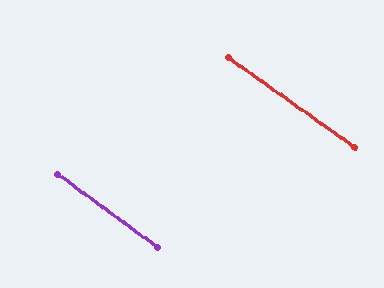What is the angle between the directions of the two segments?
Approximately 1 degree.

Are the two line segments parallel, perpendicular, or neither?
Parallel — their directions differ by only 1.1°.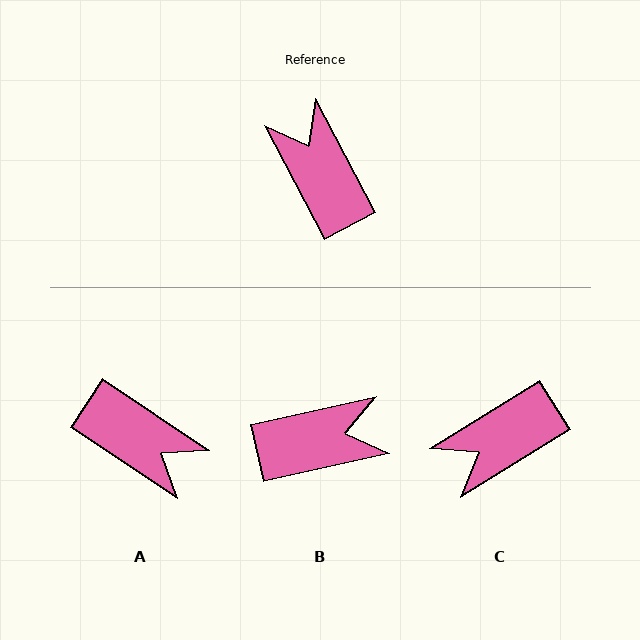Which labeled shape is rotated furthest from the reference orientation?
A, about 151 degrees away.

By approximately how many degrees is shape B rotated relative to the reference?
Approximately 105 degrees clockwise.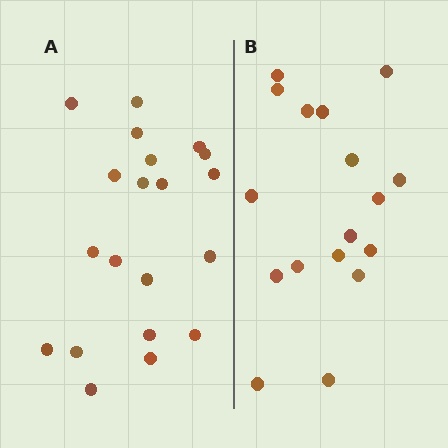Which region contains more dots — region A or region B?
Region A (the left region) has more dots.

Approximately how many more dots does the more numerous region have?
Region A has just a few more — roughly 2 or 3 more dots than region B.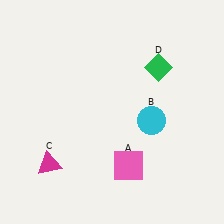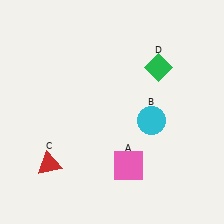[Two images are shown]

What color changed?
The triangle (C) changed from magenta in Image 1 to red in Image 2.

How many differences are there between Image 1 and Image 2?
There is 1 difference between the two images.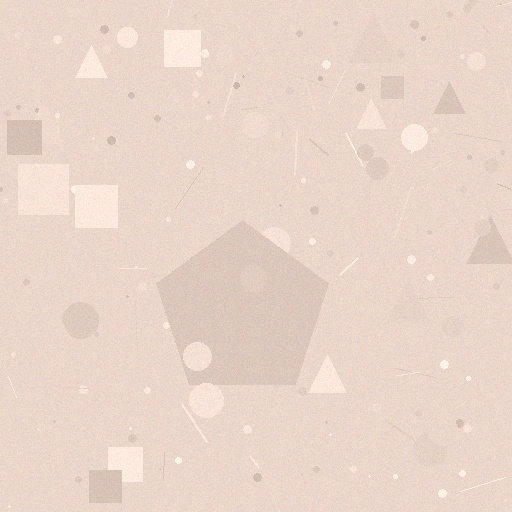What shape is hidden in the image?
A pentagon is hidden in the image.